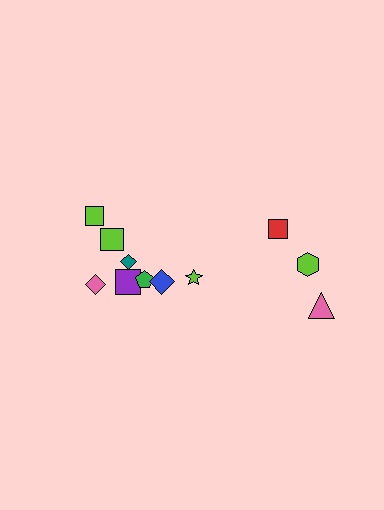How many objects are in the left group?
There are 8 objects.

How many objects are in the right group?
There are 4 objects.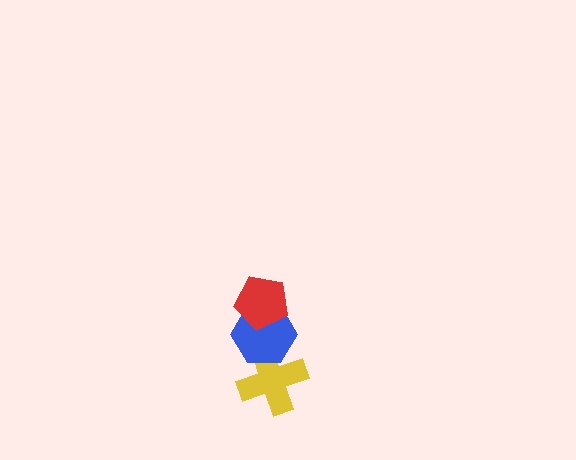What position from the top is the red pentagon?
The red pentagon is 1st from the top.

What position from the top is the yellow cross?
The yellow cross is 3rd from the top.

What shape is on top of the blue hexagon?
The red pentagon is on top of the blue hexagon.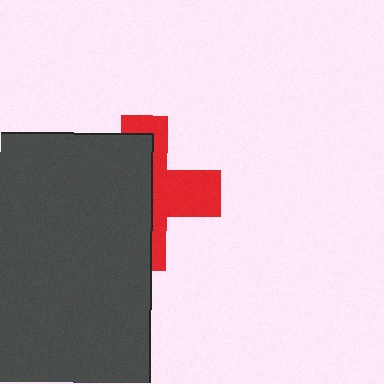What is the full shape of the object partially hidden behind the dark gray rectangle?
The partially hidden object is a red cross.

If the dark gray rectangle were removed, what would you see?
You would see the complete red cross.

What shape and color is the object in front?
The object in front is a dark gray rectangle.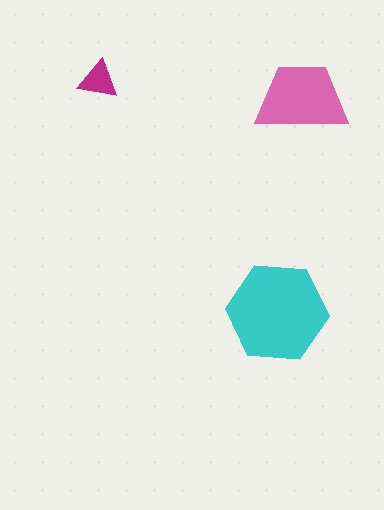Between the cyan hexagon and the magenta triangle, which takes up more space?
The cyan hexagon.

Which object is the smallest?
The magenta triangle.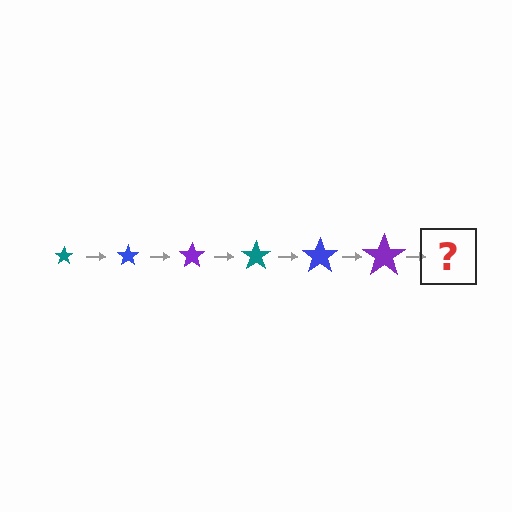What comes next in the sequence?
The next element should be a teal star, larger than the previous one.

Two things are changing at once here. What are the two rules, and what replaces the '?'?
The two rules are that the star grows larger each step and the color cycles through teal, blue, and purple. The '?' should be a teal star, larger than the previous one.